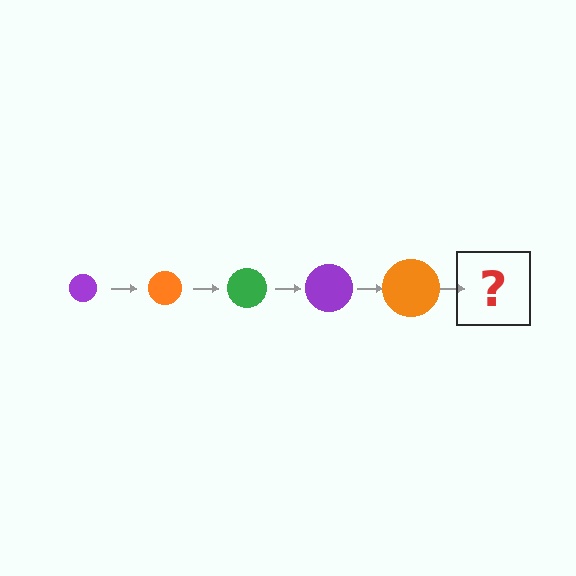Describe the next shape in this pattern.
It should be a green circle, larger than the previous one.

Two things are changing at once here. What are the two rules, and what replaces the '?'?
The two rules are that the circle grows larger each step and the color cycles through purple, orange, and green. The '?' should be a green circle, larger than the previous one.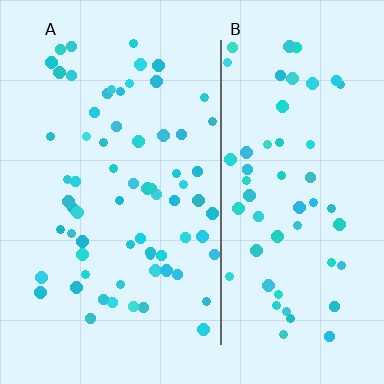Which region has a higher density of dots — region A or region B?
A (the left).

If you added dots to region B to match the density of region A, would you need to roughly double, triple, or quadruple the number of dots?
Approximately double.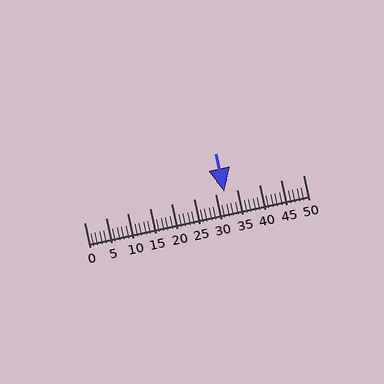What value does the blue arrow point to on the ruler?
The blue arrow points to approximately 32.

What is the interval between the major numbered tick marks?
The major tick marks are spaced 5 units apart.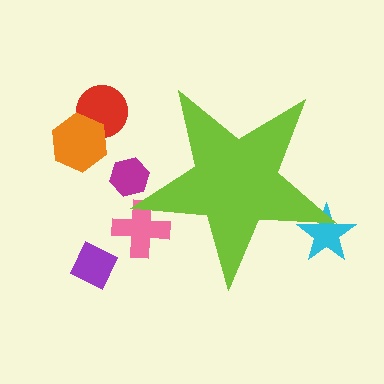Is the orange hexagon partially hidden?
No, the orange hexagon is fully visible.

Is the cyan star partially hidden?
Yes, the cyan star is partially hidden behind the lime star.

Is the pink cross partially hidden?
Yes, the pink cross is partially hidden behind the lime star.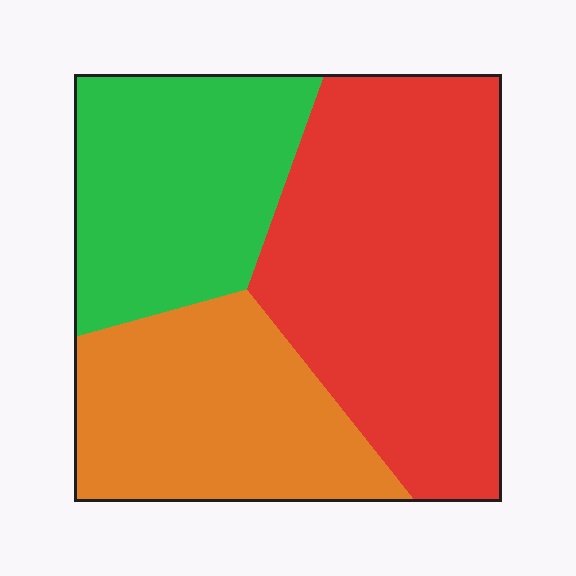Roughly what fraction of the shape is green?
Green covers roughly 25% of the shape.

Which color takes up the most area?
Red, at roughly 45%.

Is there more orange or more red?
Red.